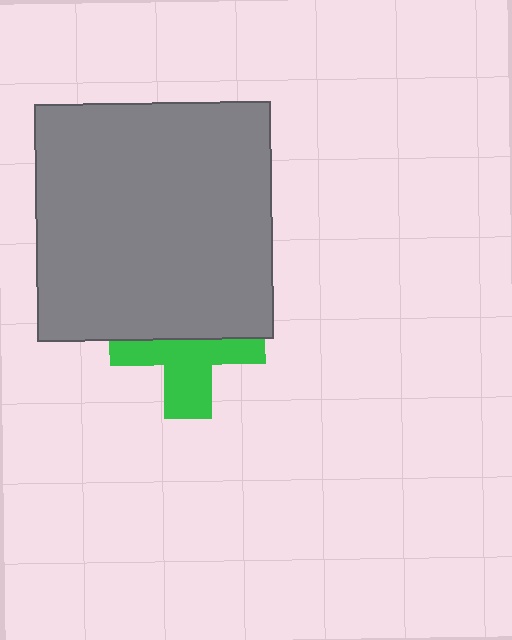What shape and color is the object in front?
The object in front is a gray square.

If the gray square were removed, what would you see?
You would see the complete green cross.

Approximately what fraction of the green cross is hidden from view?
Roughly 50% of the green cross is hidden behind the gray square.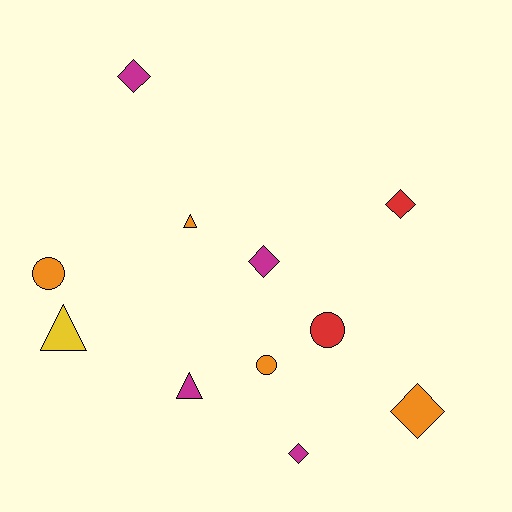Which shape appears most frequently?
Diamond, with 5 objects.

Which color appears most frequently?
Magenta, with 4 objects.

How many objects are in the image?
There are 11 objects.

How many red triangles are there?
There are no red triangles.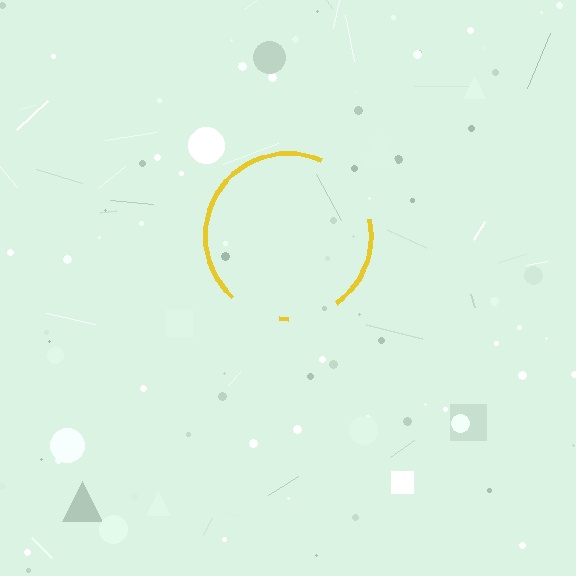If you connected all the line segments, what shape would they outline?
They would outline a circle.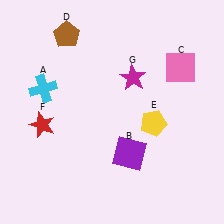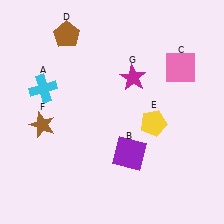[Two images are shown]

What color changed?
The star (F) changed from red in Image 1 to brown in Image 2.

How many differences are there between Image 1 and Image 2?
There is 1 difference between the two images.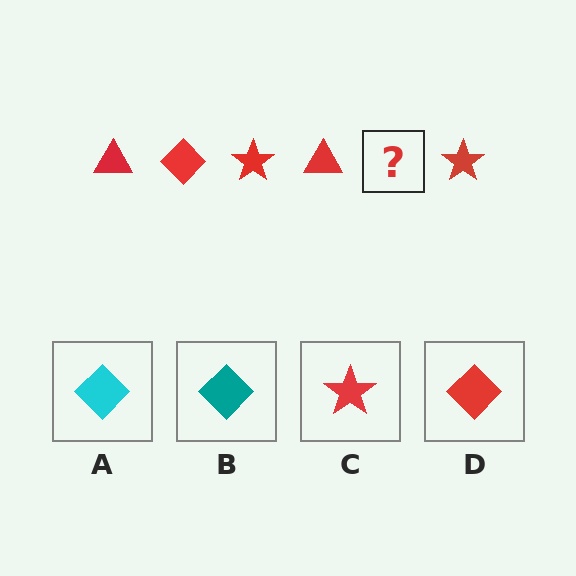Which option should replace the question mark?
Option D.